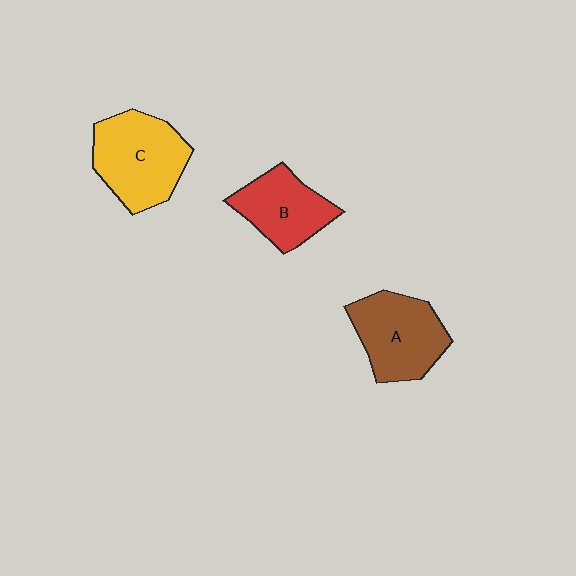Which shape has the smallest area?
Shape B (red).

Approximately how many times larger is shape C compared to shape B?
Approximately 1.3 times.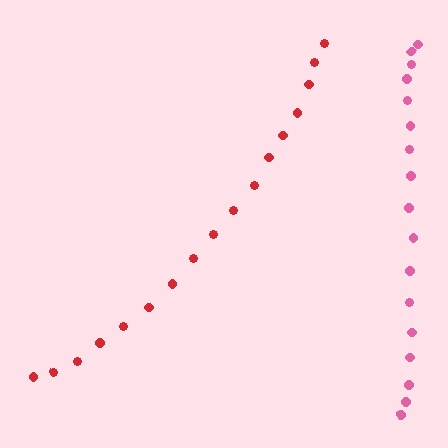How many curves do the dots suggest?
There are 2 distinct paths.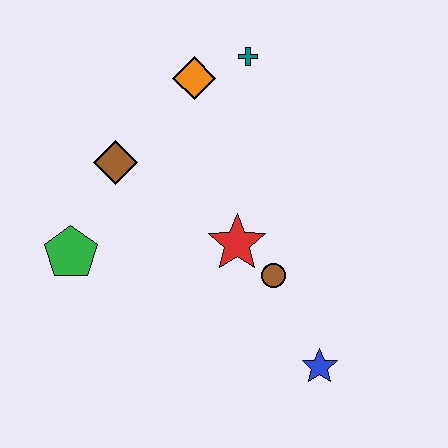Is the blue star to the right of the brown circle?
Yes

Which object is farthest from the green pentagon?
The blue star is farthest from the green pentagon.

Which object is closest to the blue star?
The brown circle is closest to the blue star.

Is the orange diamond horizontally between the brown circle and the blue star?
No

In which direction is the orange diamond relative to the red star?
The orange diamond is above the red star.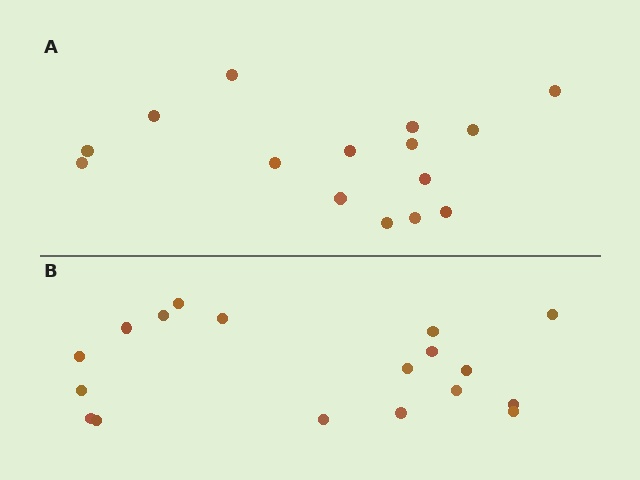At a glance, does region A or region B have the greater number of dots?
Region B (the bottom region) has more dots.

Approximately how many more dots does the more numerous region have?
Region B has just a few more — roughly 2 or 3 more dots than region A.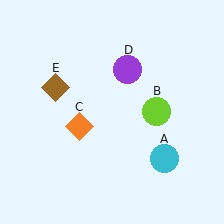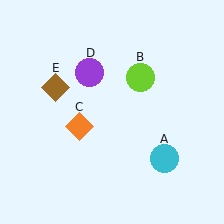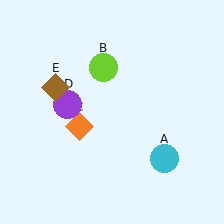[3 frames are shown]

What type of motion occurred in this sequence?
The lime circle (object B), purple circle (object D) rotated counterclockwise around the center of the scene.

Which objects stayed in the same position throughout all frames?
Cyan circle (object A) and orange diamond (object C) and brown diamond (object E) remained stationary.